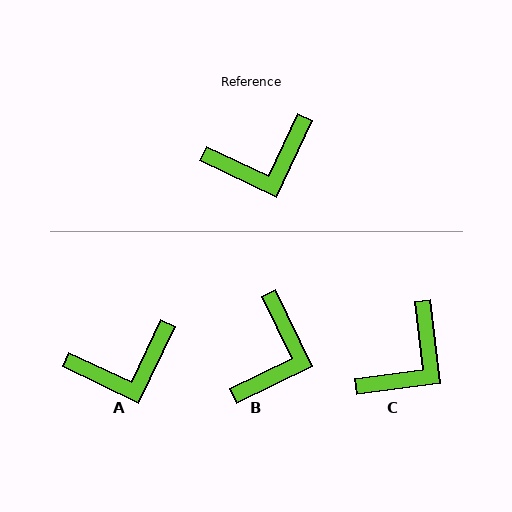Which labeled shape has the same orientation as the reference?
A.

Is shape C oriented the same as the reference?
No, it is off by about 33 degrees.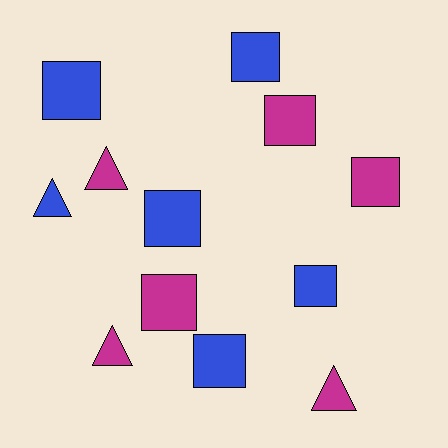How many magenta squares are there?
There are 3 magenta squares.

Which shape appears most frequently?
Square, with 8 objects.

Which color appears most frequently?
Blue, with 6 objects.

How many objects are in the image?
There are 12 objects.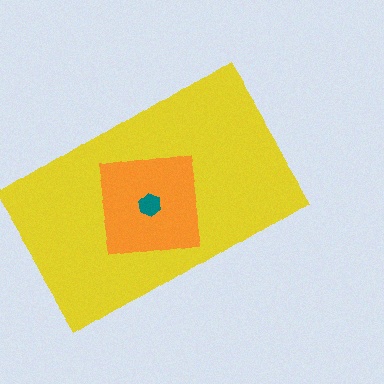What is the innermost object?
The teal hexagon.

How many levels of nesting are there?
3.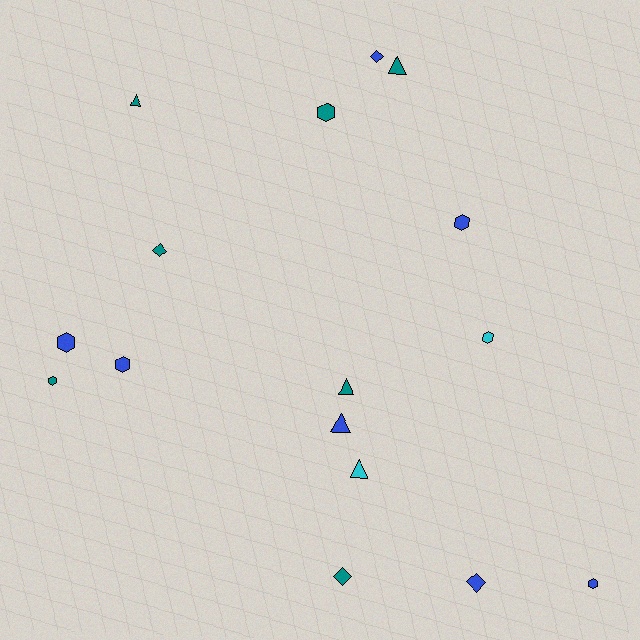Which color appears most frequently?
Teal, with 7 objects.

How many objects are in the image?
There are 16 objects.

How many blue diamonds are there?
There are 2 blue diamonds.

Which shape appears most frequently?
Hexagon, with 7 objects.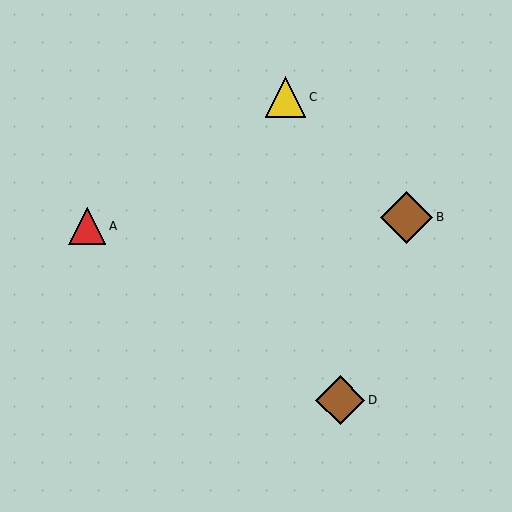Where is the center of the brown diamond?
The center of the brown diamond is at (407, 217).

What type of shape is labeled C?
Shape C is a yellow triangle.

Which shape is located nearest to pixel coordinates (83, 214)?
The red triangle (labeled A) at (87, 226) is nearest to that location.